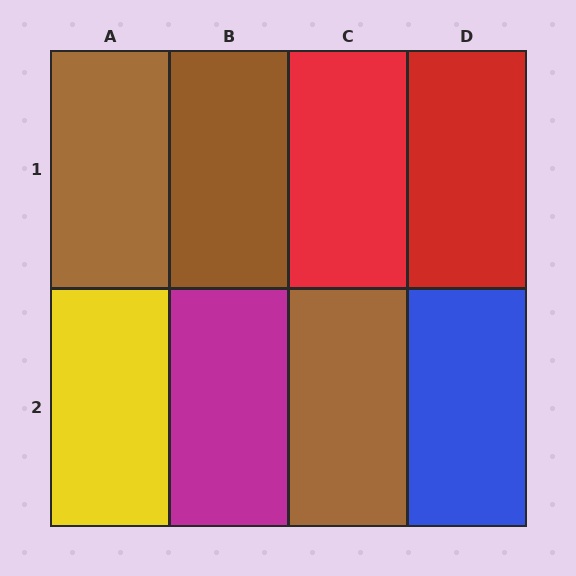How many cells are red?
2 cells are red.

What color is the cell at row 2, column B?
Magenta.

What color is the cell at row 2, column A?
Yellow.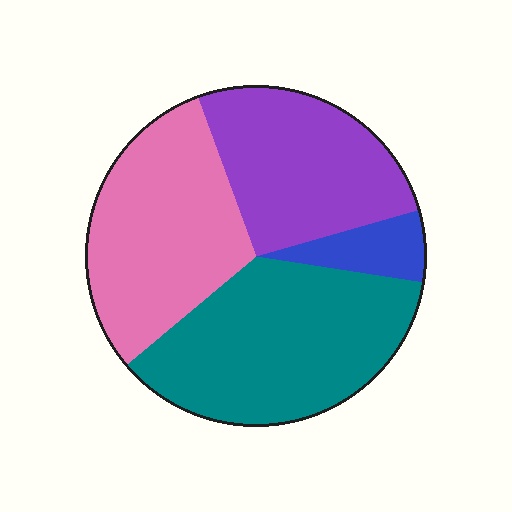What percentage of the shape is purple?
Purple covers around 25% of the shape.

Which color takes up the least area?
Blue, at roughly 5%.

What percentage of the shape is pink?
Pink covers around 30% of the shape.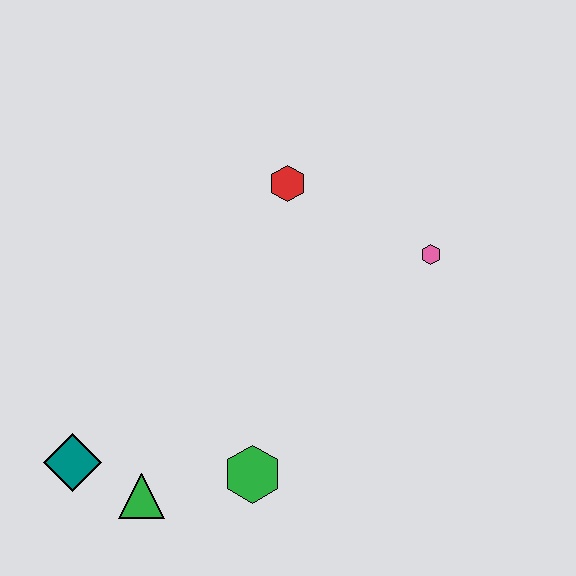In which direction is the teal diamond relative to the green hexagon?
The teal diamond is to the left of the green hexagon.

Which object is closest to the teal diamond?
The green triangle is closest to the teal diamond.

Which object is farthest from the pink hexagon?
The teal diamond is farthest from the pink hexagon.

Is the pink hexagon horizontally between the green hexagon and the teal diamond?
No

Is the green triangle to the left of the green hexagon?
Yes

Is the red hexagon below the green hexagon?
No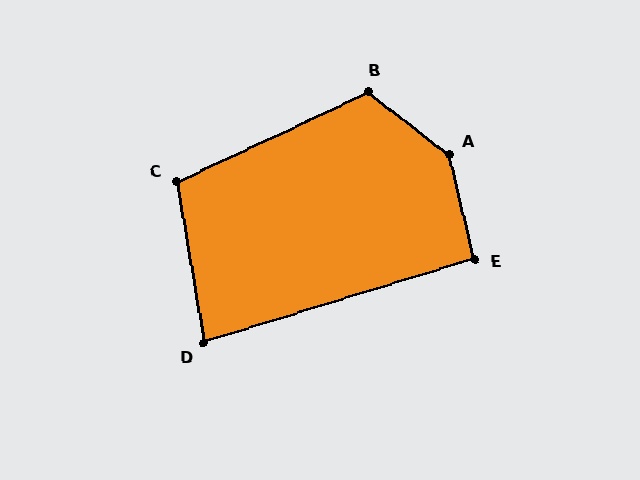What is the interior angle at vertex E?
Approximately 94 degrees (approximately right).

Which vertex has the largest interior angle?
A, at approximately 140 degrees.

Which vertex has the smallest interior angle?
D, at approximately 82 degrees.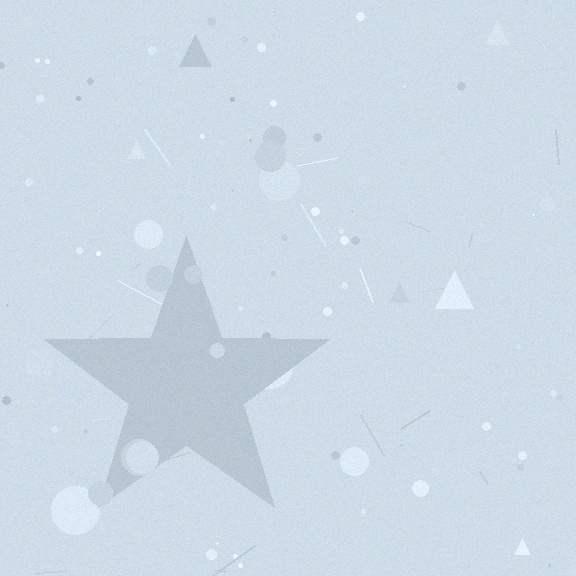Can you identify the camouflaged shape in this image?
The camouflaged shape is a star.